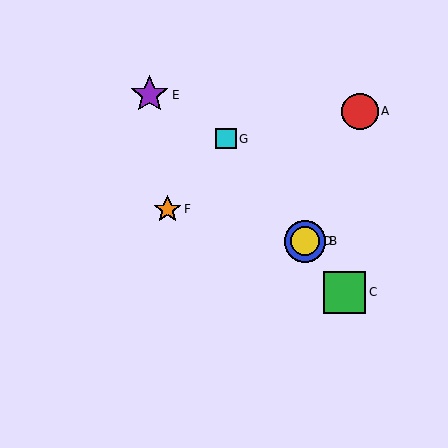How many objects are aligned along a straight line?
4 objects (B, C, D, G) are aligned along a straight line.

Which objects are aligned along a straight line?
Objects B, C, D, G are aligned along a straight line.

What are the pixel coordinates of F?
Object F is at (167, 209).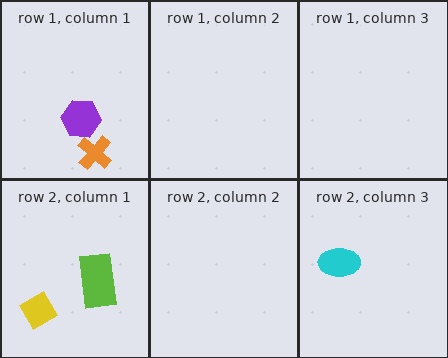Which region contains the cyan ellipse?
The row 2, column 3 region.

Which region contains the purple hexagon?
The row 1, column 1 region.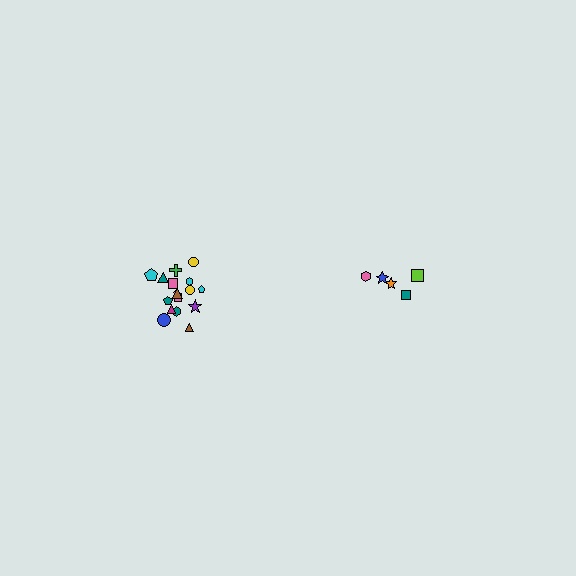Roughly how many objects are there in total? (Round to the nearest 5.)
Roughly 25 objects in total.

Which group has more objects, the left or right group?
The left group.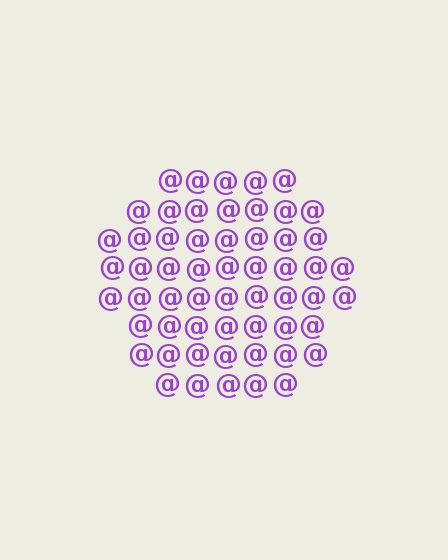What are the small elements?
The small elements are at signs.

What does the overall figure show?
The overall figure shows a hexagon.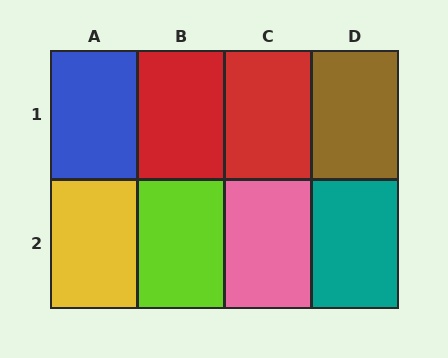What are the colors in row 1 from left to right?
Blue, red, red, brown.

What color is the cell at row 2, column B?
Lime.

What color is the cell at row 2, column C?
Pink.